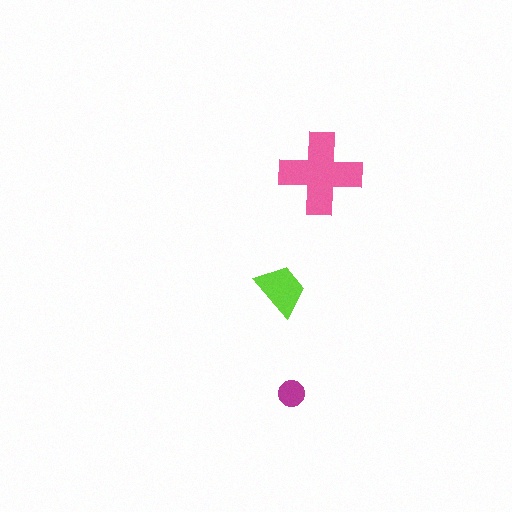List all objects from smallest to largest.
The magenta circle, the lime trapezoid, the pink cross.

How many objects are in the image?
There are 3 objects in the image.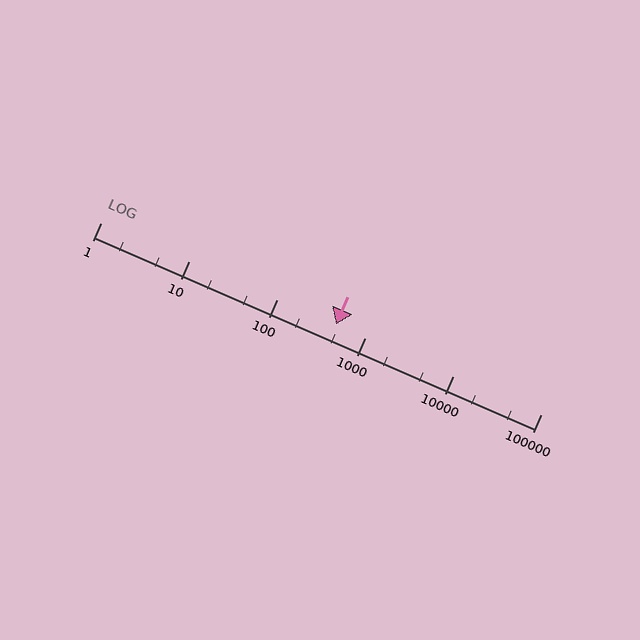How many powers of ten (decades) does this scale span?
The scale spans 5 decades, from 1 to 100000.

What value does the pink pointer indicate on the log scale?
The pointer indicates approximately 470.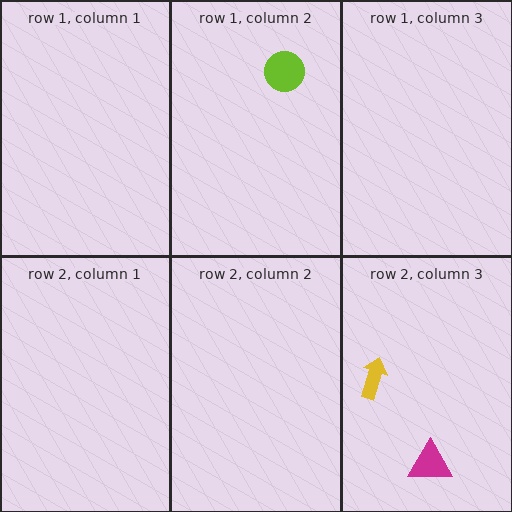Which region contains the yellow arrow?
The row 2, column 3 region.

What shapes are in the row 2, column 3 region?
The magenta triangle, the yellow arrow.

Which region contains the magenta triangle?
The row 2, column 3 region.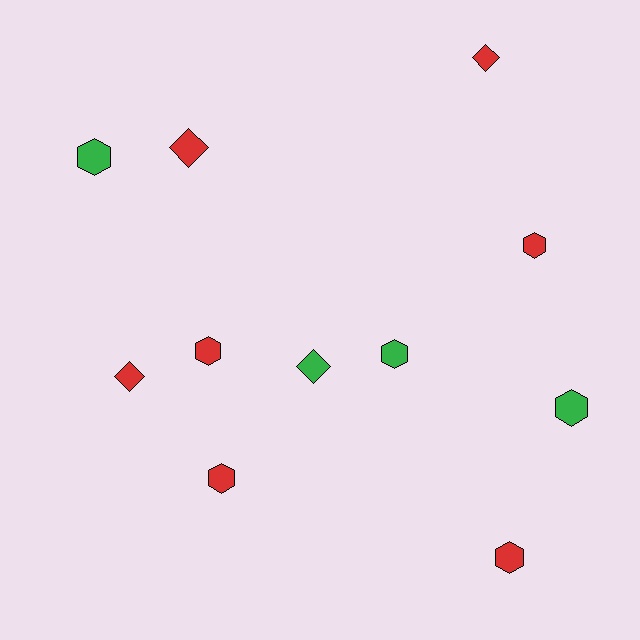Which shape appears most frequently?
Hexagon, with 7 objects.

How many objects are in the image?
There are 11 objects.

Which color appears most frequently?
Red, with 7 objects.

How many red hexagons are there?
There are 4 red hexagons.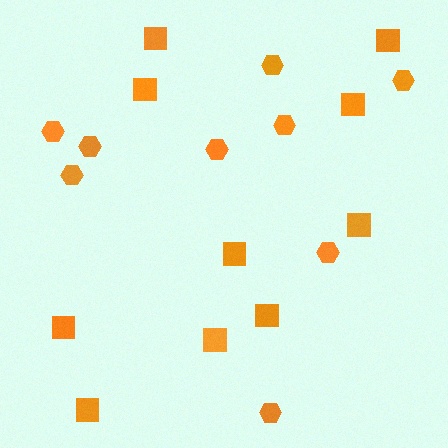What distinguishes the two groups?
There are 2 groups: one group of hexagons (9) and one group of squares (10).